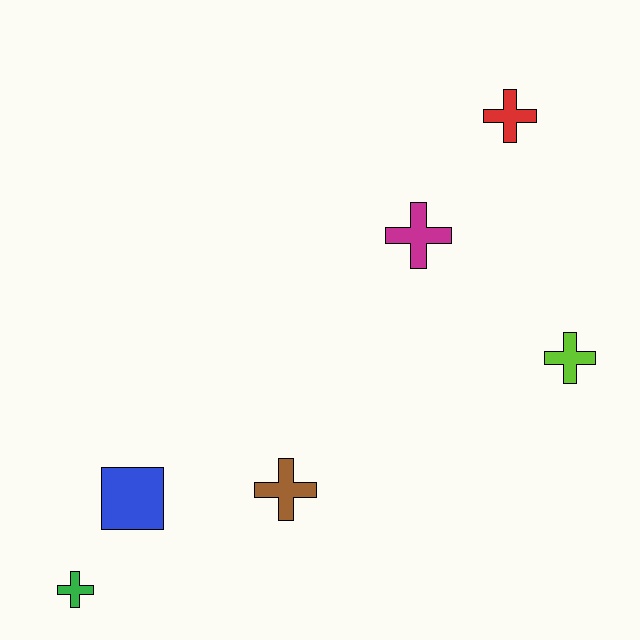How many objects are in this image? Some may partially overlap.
There are 6 objects.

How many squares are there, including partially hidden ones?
There is 1 square.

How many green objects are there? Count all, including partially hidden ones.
There is 1 green object.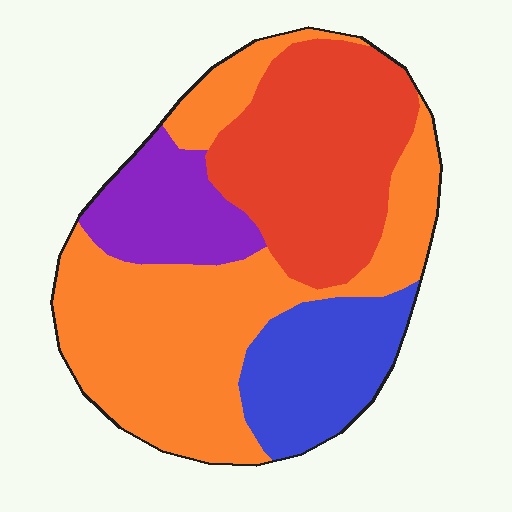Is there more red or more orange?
Orange.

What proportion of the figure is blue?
Blue takes up about one sixth (1/6) of the figure.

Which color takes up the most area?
Orange, at roughly 45%.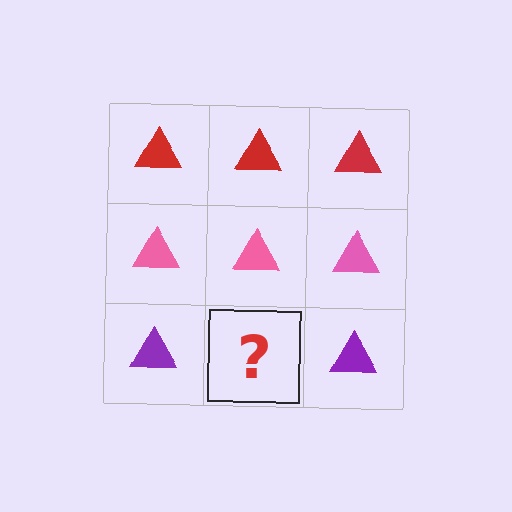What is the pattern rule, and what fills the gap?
The rule is that each row has a consistent color. The gap should be filled with a purple triangle.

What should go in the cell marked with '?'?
The missing cell should contain a purple triangle.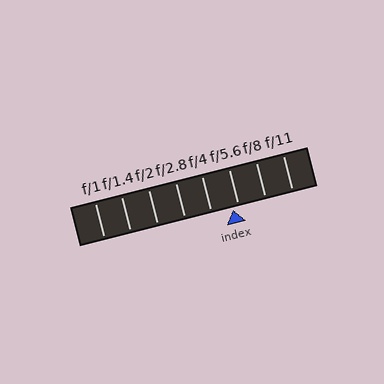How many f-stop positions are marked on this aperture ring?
There are 8 f-stop positions marked.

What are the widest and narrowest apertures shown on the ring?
The widest aperture shown is f/1 and the narrowest is f/11.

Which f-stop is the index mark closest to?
The index mark is closest to f/5.6.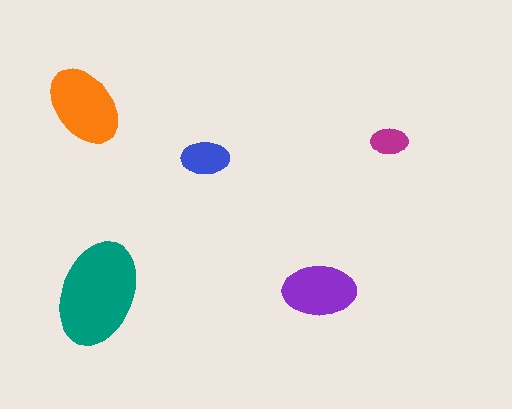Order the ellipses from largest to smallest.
the teal one, the orange one, the purple one, the blue one, the magenta one.